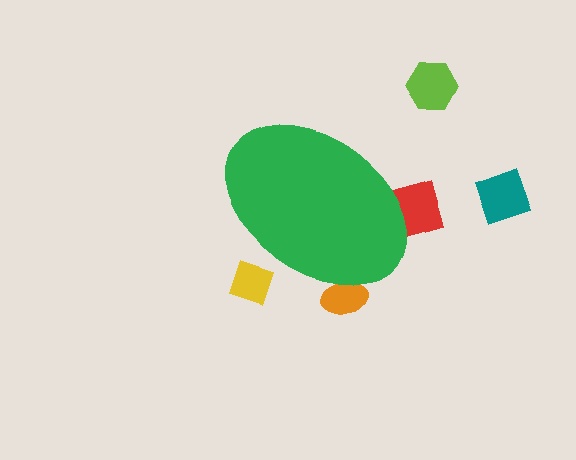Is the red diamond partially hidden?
Yes, the red diamond is partially hidden behind the green ellipse.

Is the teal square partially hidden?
No, the teal square is fully visible.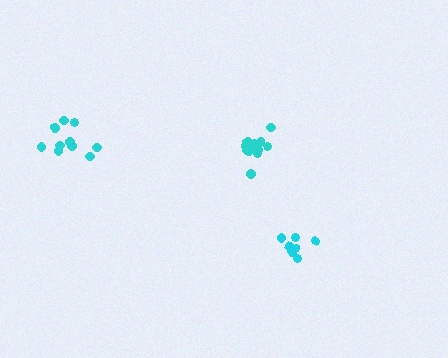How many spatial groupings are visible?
There are 3 spatial groupings.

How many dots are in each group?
Group 1: 10 dots, Group 2: 11 dots, Group 3: 7 dots (28 total).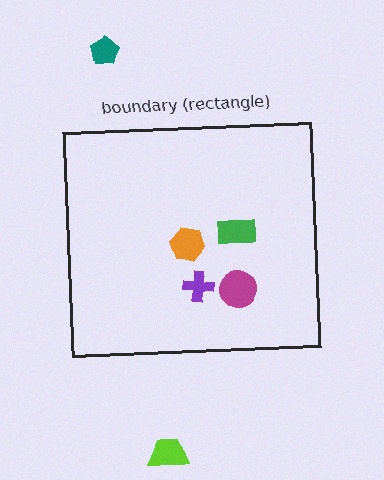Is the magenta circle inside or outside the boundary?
Inside.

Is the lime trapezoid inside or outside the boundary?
Outside.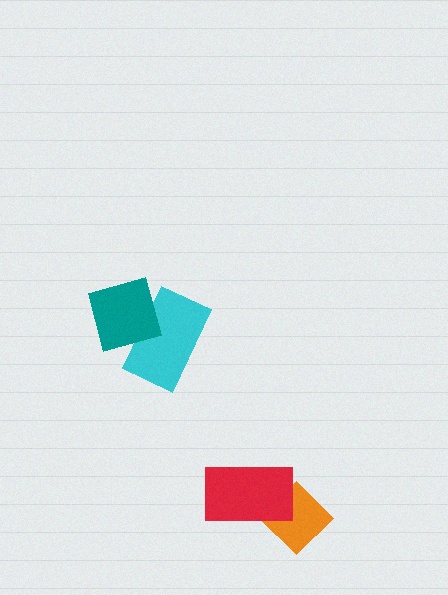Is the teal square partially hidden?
No, no other shape covers it.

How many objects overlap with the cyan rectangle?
1 object overlaps with the cyan rectangle.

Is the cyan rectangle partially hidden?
Yes, it is partially covered by another shape.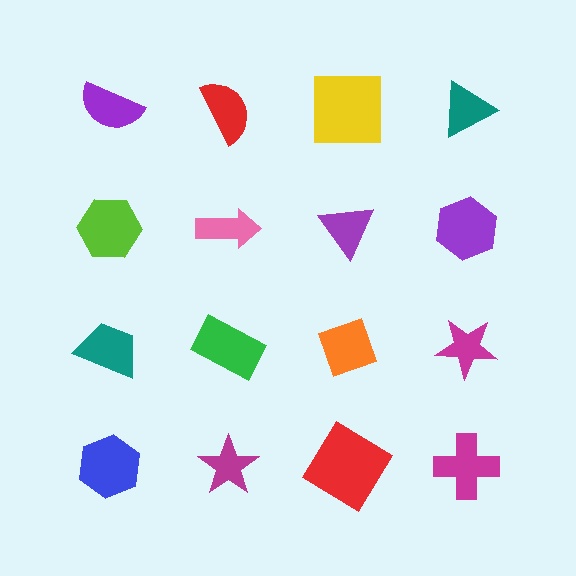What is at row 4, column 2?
A magenta star.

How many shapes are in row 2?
4 shapes.